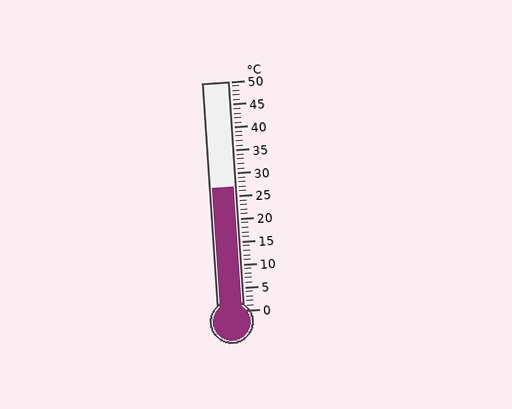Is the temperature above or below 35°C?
The temperature is below 35°C.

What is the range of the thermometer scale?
The thermometer scale ranges from 0°C to 50°C.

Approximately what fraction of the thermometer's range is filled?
The thermometer is filled to approximately 55% of its range.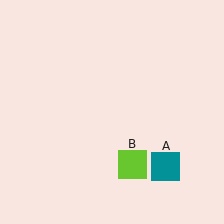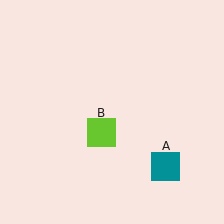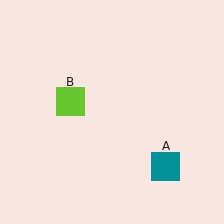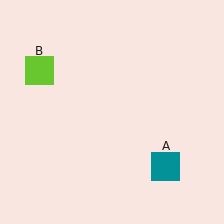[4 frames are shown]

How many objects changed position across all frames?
1 object changed position: lime square (object B).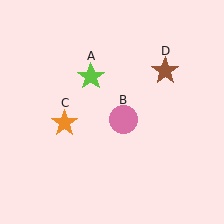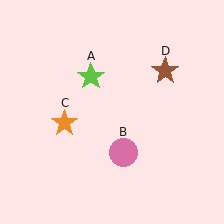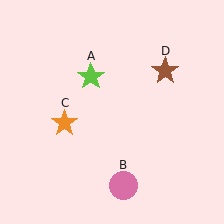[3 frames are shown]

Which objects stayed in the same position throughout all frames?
Lime star (object A) and orange star (object C) and brown star (object D) remained stationary.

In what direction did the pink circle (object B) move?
The pink circle (object B) moved down.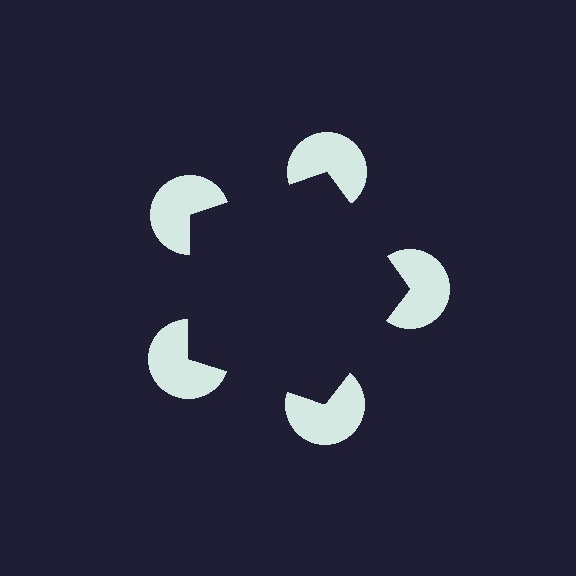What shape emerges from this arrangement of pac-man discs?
An illusory pentagon — its edges are inferred from the aligned wedge cuts in the pac-man discs, not physically drawn.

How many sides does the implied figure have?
5 sides.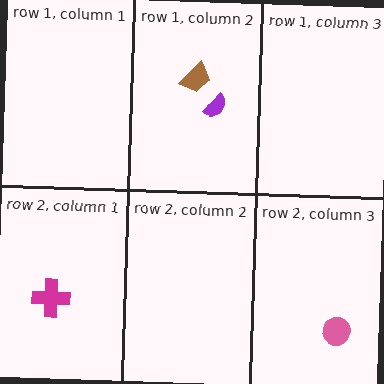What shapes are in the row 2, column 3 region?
The pink circle.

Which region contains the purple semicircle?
The row 1, column 2 region.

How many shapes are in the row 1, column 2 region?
2.